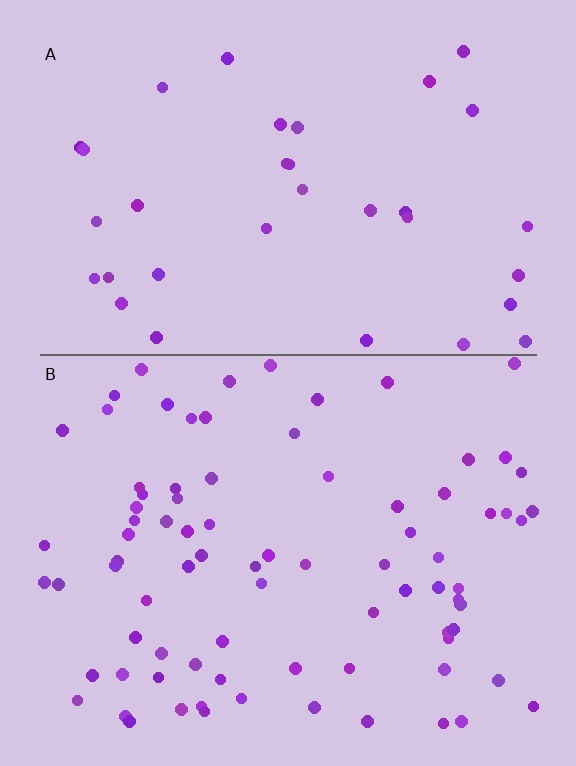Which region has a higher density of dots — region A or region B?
B (the bottom).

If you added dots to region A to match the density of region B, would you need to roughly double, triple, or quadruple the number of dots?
Approximately double.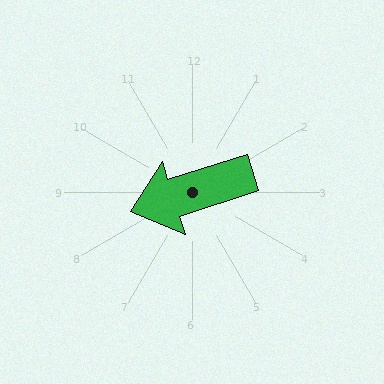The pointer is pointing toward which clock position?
Roughly 8 o'clock.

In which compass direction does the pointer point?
West.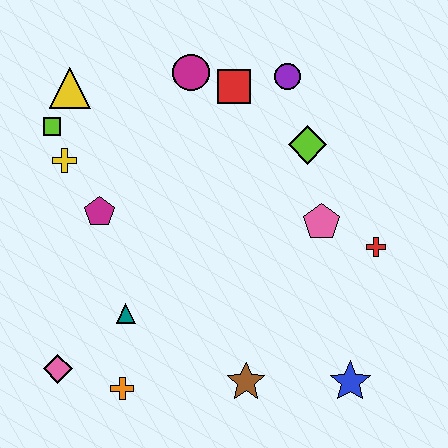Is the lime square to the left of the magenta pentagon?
Yes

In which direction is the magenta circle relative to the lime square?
The magenta circle is to the right of the lime square.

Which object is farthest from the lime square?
The blue star is farthest from the lime square.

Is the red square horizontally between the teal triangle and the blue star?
Yes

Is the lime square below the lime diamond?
No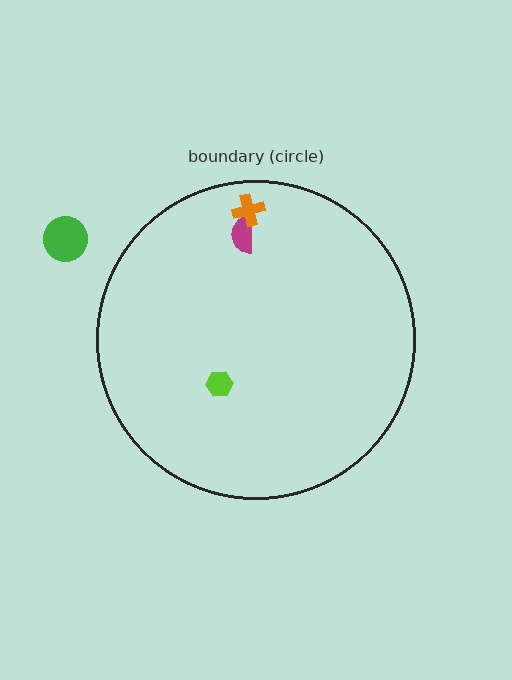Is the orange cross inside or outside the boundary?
Inside.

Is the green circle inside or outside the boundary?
Outside.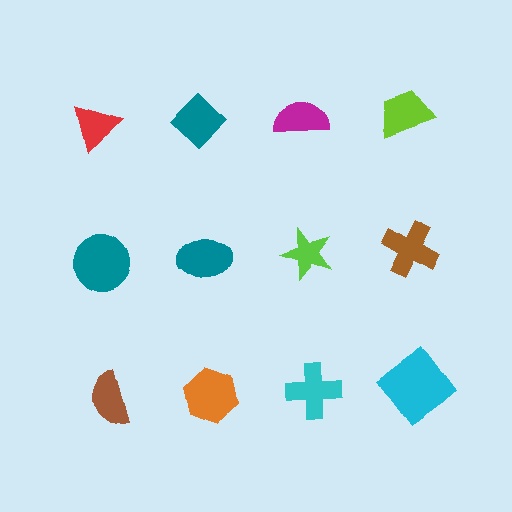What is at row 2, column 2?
A teal ellipse.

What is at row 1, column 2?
A teal diamond.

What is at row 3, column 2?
An orange hexagon.